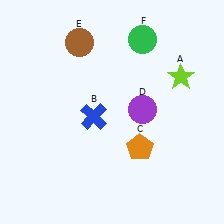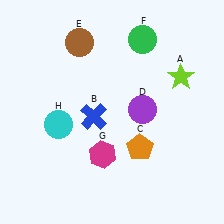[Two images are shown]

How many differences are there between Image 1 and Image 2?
There are 2 differences between the two images.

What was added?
A magenta hexagon (G), a cyan circle (H) were added in Image 2.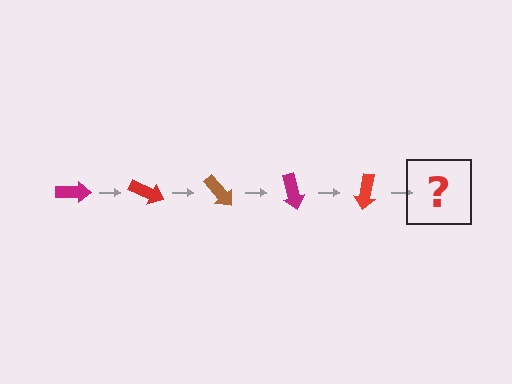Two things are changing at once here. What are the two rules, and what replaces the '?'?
The two rules are that it rotates 25 degrees each step and the color cycles through magenta, red, and brown. The '?' should be a brown arrow, rotated 125 degrees from the start.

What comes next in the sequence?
The next element should be a brown arrow, rotated 125 degrees from the start.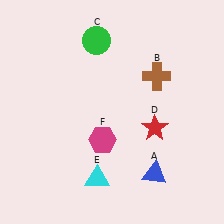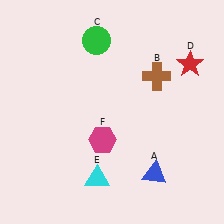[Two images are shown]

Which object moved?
The red star (D) moved up.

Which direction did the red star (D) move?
The red star (D) moved up.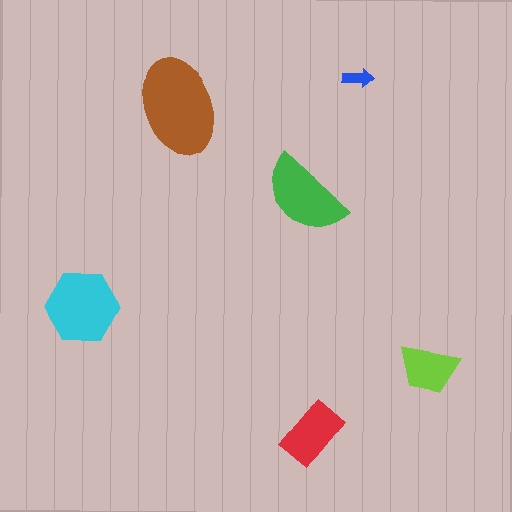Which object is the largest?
The brown ellipse.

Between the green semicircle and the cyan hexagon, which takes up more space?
The cyan hexagon.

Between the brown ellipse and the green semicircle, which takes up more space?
The brown ellipse.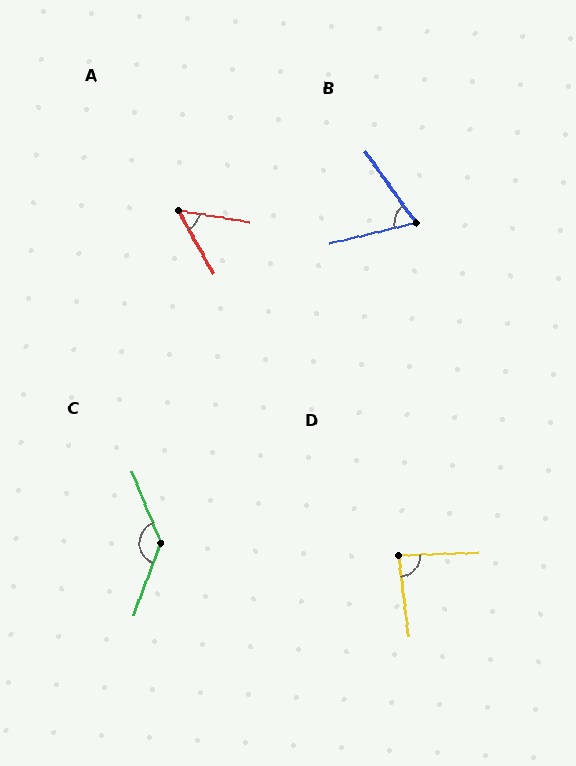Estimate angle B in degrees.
Approximately 68 degrees.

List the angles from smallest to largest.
A (52°), B (68°), D (85°), C (138°).